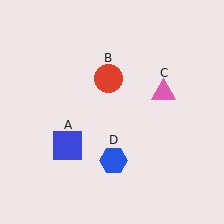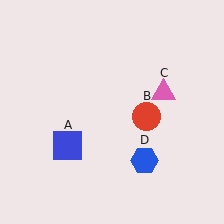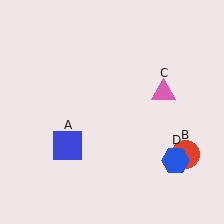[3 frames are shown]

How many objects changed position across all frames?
2 objects changed position: red circle (object B), blue hexagon (object D).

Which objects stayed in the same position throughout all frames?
Blue square (object A) and pink triangle (object C) remained stationary.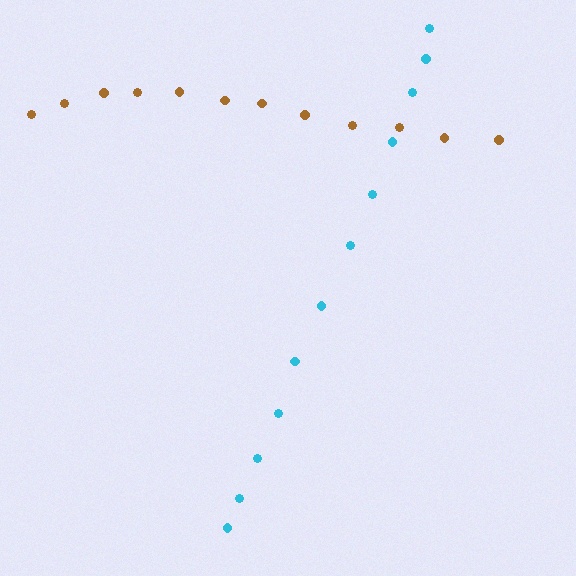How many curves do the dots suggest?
There are 2 distinct paths.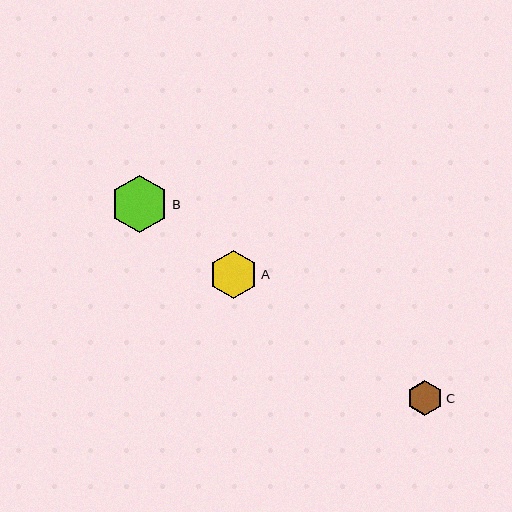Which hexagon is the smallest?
Hexagon C is the smallest with a size of approximately 35 pixels.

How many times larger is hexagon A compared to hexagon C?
Hexagon A is approximately 1.4 times the size of hexagon C.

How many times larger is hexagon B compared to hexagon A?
Hexagon B is approximately 1.2 times the size of hexagon A.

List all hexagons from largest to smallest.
From largest to smallest: B, A, C.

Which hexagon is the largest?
Hexagon B is the largest with a size of approximately 58 pixels.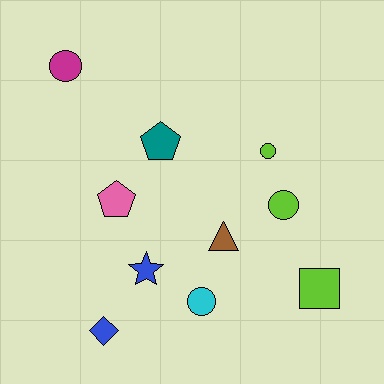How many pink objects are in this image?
There is 1 pink object.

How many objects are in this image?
There are 10 objects.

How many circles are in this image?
There are 4 circles.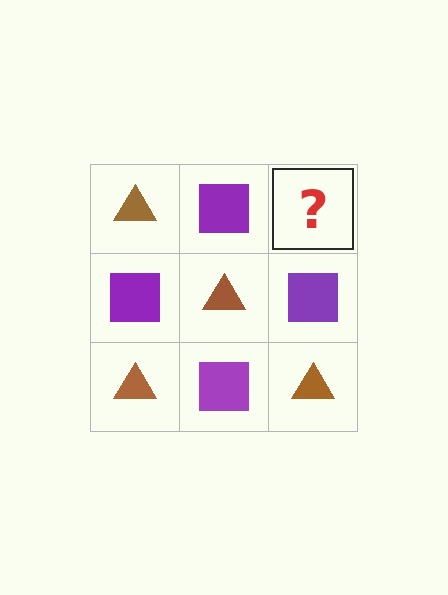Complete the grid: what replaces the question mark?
The question mark should be replaced with a brown triangle.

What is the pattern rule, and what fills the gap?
The rule is that it alternates brown triangle and purple square in a checkerboard pattern. The gap should be filled with a brown triangle.